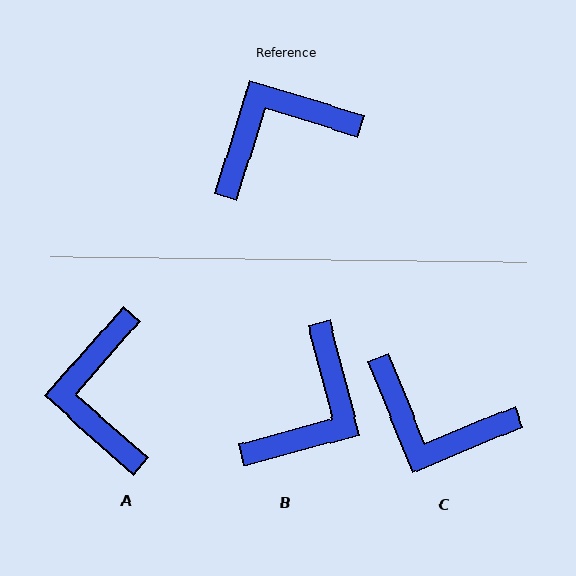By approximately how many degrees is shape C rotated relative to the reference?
Approximately 130 degrees counter-clockwise.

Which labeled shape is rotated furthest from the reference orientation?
B, about 148 degrees away.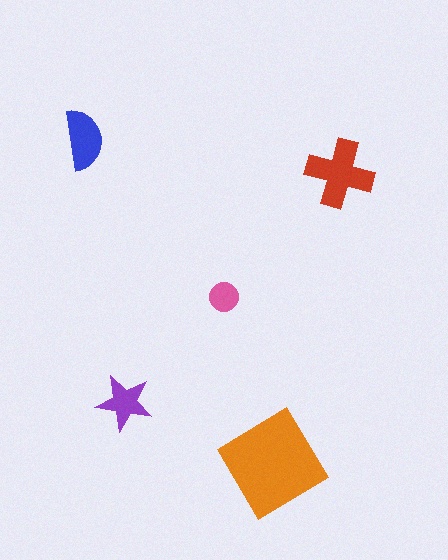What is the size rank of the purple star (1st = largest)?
4th.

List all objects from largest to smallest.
The orange diamond, the red cross, the blue semicircle, the purple star, the pink circle.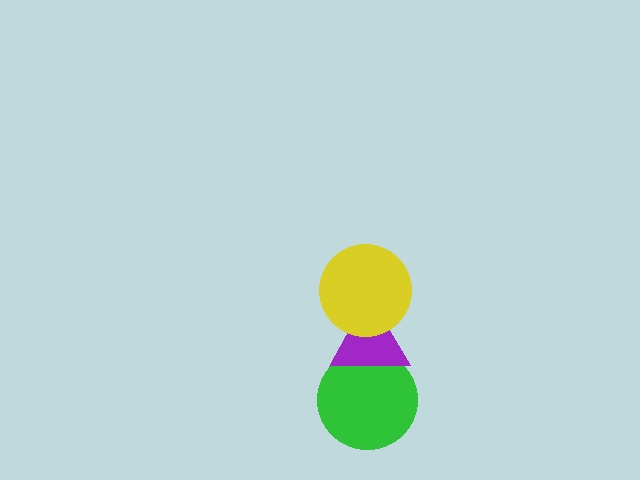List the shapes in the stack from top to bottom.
From top to bottom: the yellow circle, the purple triangle, the green circle.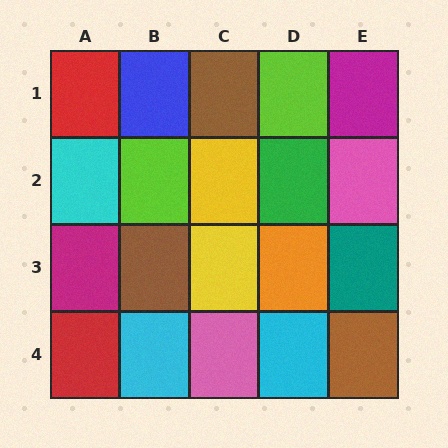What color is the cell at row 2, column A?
Cyan.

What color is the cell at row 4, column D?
Cyan.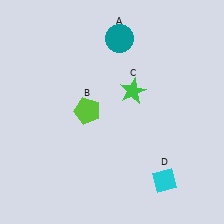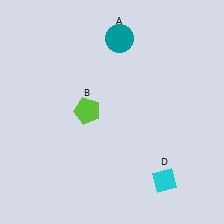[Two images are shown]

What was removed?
The green star (C) was removed in Image 2.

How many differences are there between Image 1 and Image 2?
There is 1 difference between the two images.